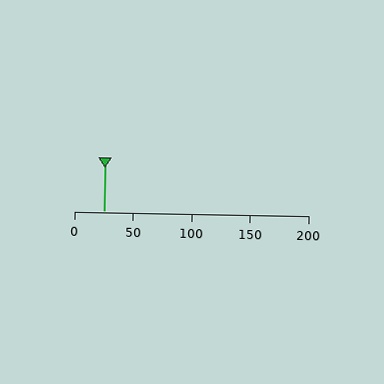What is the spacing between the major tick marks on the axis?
The major ticks are spaced 50 apart.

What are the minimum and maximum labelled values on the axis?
The axis runs from 0 to 200.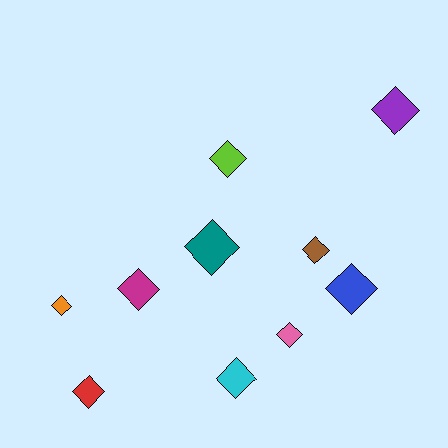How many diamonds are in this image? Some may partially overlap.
There are 10 diamonds.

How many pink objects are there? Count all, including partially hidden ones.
There is 1 pink object.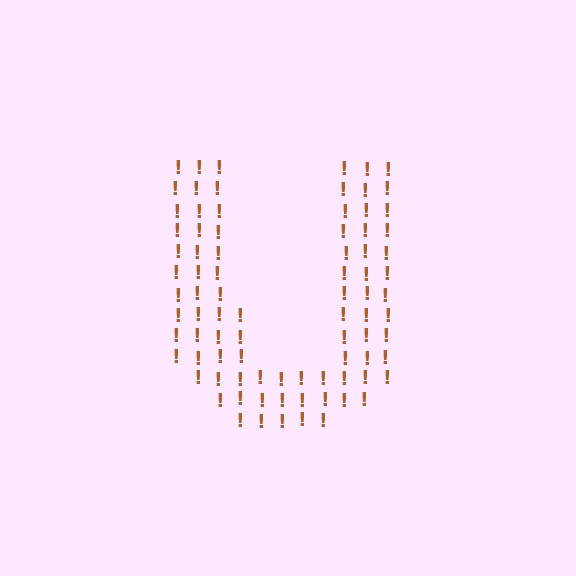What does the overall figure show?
The overall figure shows the letter U.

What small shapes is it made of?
It is made of small exclamation marks.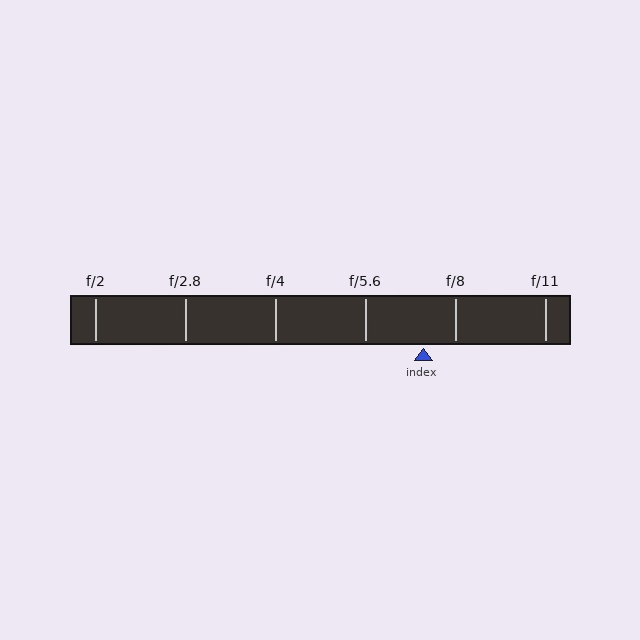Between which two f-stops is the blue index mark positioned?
The index mark is between f/5.6 and f/8.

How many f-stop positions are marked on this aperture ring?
There are 6 f-stop positions marked.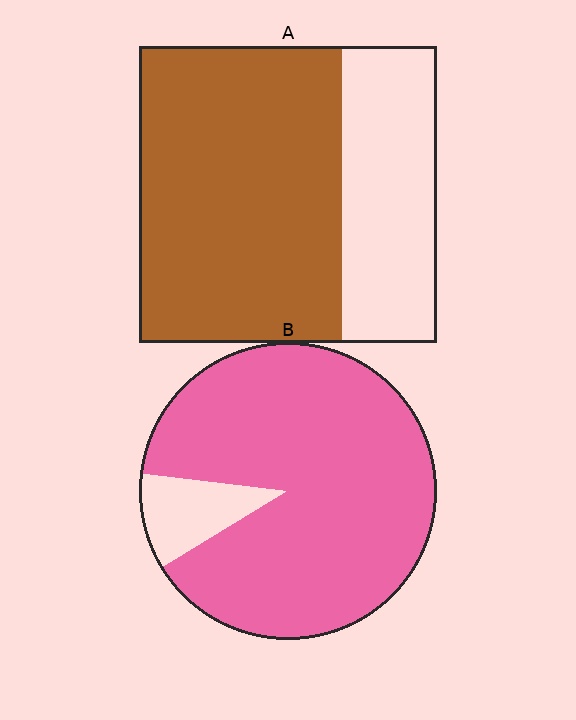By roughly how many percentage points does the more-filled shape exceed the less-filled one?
By roughly 20 percentage points (B over A).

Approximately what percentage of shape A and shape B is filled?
A is approximately 70% and B is approximately 90%.